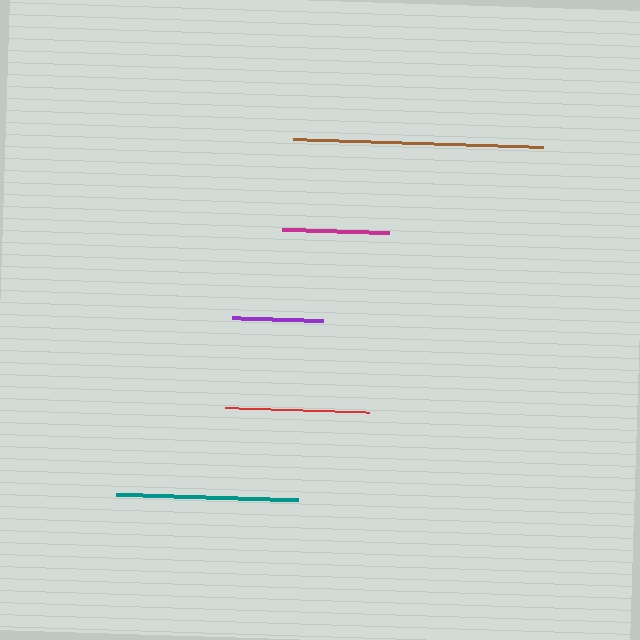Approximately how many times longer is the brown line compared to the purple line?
The brown line is approximately 2.7 times the length of the purple line.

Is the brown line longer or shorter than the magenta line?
The brown line is longer than the magenta line.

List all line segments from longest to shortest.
From longest to shortest: brown, teal, red, magenta, purple.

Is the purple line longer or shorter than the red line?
The red line is longer than the purple line.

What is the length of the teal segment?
The teal segment is approximately 182 pixels long.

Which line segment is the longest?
The brown line is the longest at approximately 250 pixels.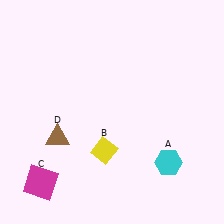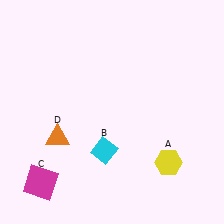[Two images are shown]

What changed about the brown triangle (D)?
In Image 1, D is brown. In Image 2, it changed to orange.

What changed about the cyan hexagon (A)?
In Image 1, A is cyan. In Image 2, it changed to yellow.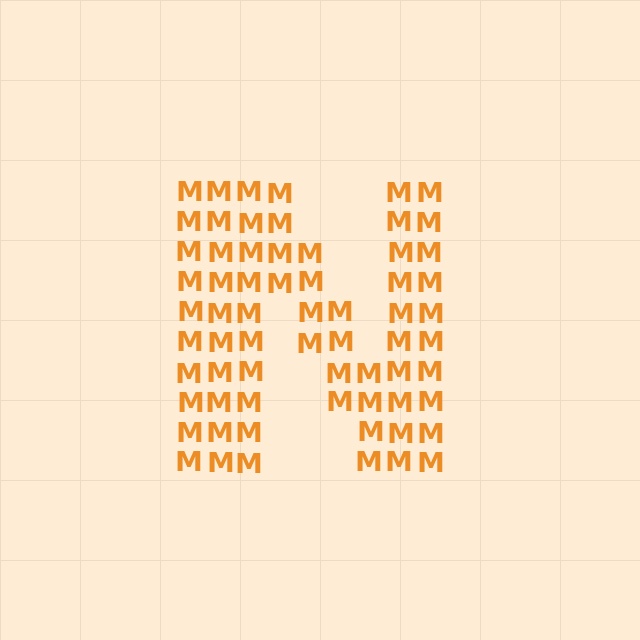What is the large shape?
The large shape is the letter N.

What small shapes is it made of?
It is made of small letter M's.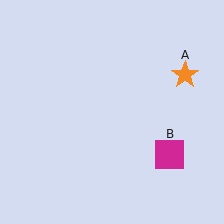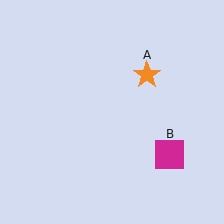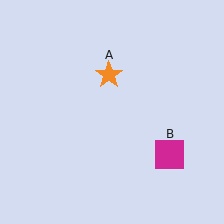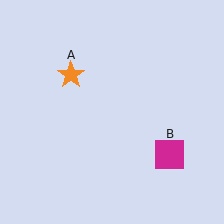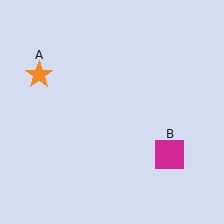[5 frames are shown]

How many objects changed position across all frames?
1 object changed position: orange star (object A).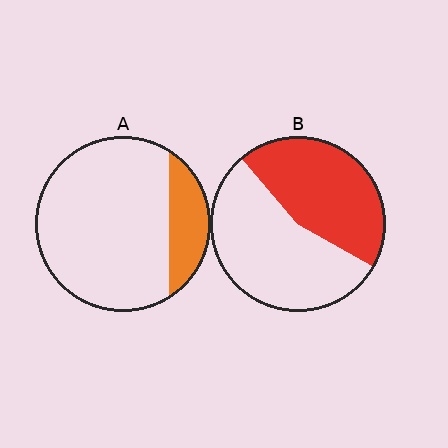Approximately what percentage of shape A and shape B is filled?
A is approximately 20% and B is approximately 45%.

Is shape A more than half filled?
No.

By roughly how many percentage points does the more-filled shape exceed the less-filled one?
By roughly 25 percentage points (B over A).